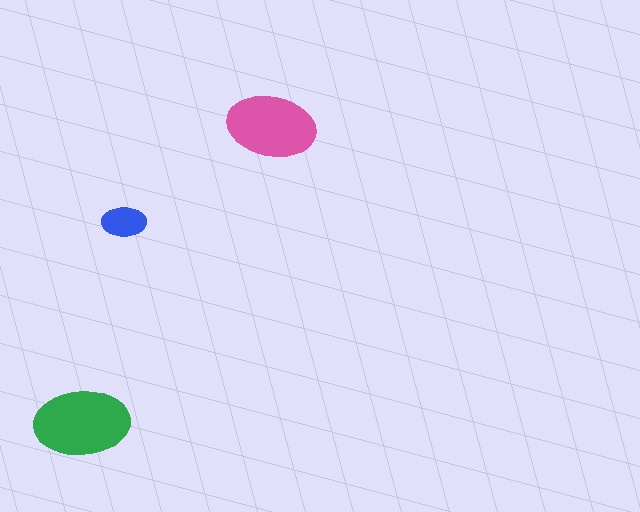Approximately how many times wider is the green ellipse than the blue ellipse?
About 2 times wider.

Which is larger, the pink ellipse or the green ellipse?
The green one.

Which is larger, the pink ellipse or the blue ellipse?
The pink one.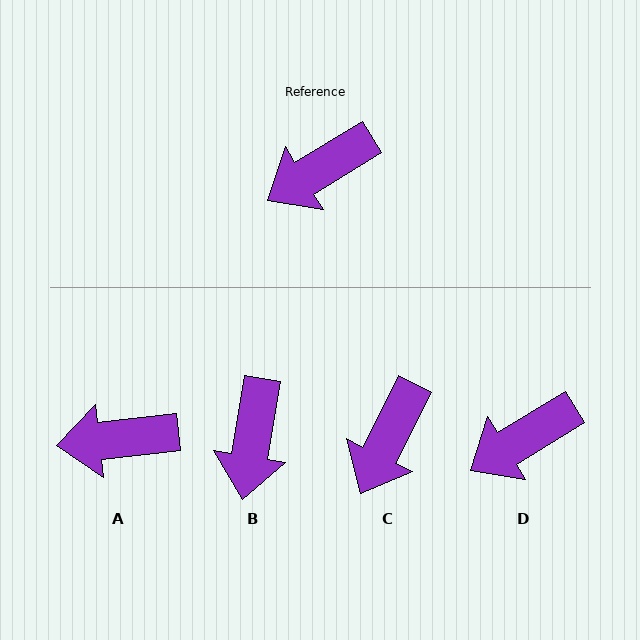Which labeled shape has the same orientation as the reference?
D.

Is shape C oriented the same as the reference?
No, it is off by about 32 degrees.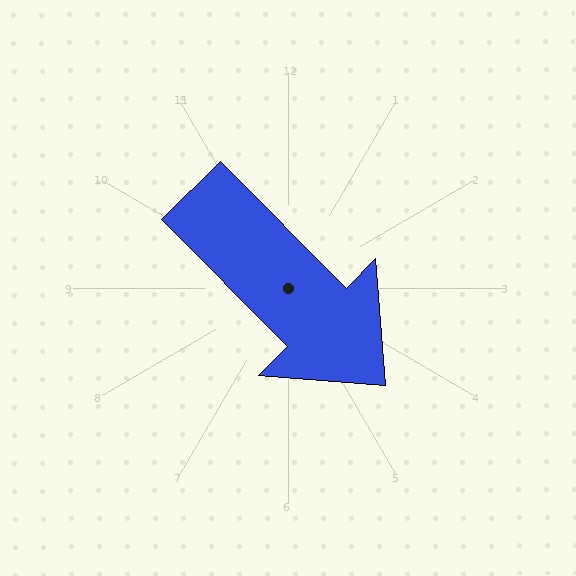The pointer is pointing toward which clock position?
Roughly 5 o'clock.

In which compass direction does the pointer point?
Southeast.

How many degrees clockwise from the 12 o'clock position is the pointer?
Approximately 135 degrees.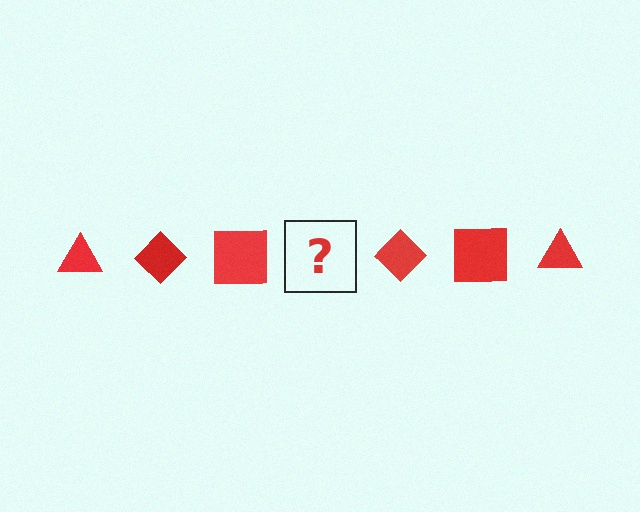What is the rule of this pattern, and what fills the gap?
The rule is that the pattern cycles through triangle, diamond, square shapes in red. The gap should be filled with a red triangle.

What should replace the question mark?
The question mark should be replaced with a red triangle.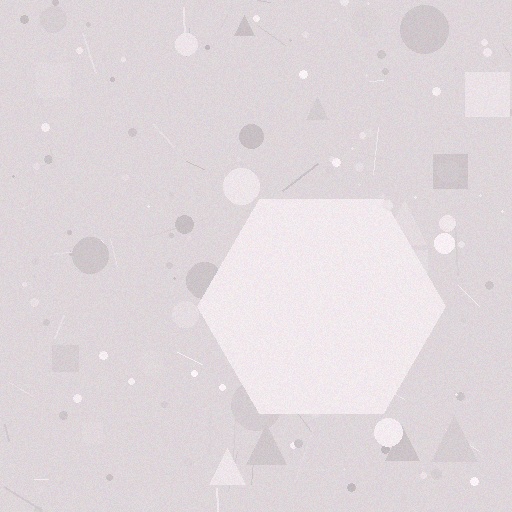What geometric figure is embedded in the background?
A hexagon is embedded in the background.